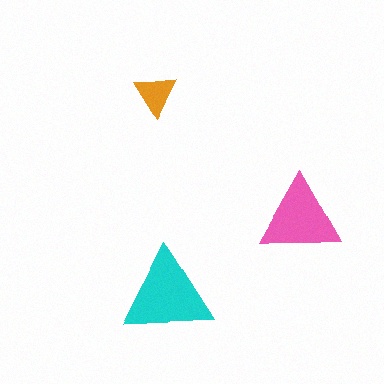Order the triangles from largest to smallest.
the cyan one, the pink one, the orange one.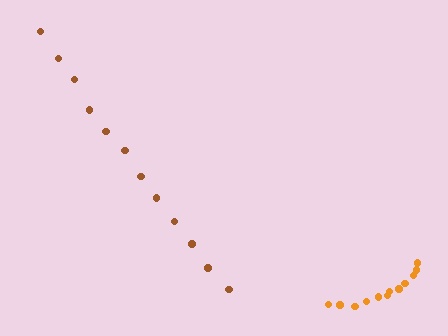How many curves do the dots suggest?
There are 2 distinct paths.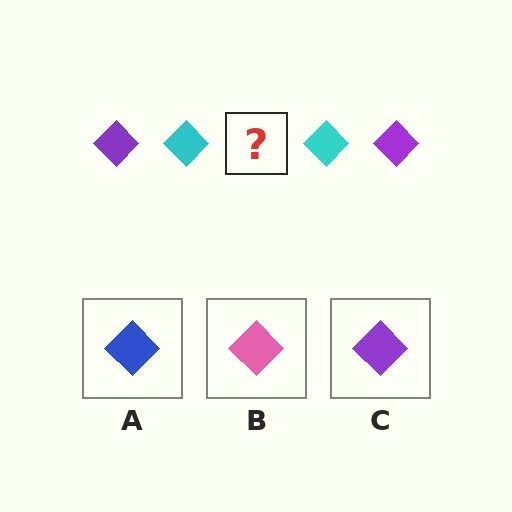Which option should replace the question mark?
Option C.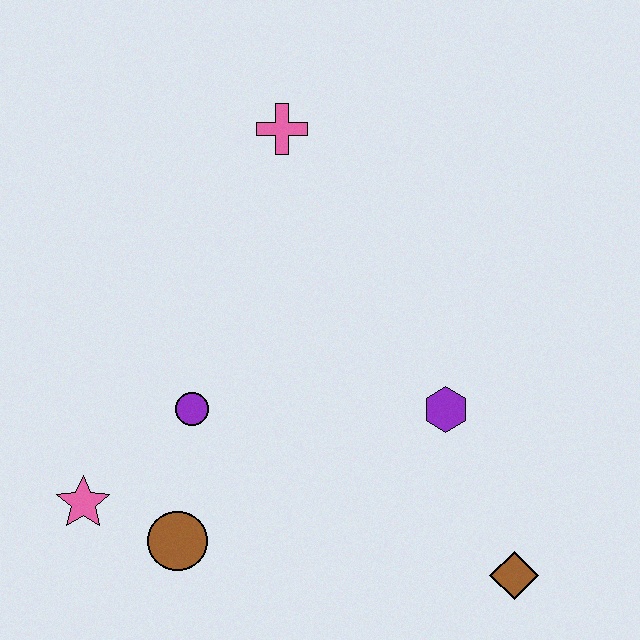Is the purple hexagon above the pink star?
Yes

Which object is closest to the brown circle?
The pink star is closest to the brown circle.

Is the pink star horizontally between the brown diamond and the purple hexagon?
No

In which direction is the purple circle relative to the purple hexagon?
The purple circle is to the left of the purple hexagon.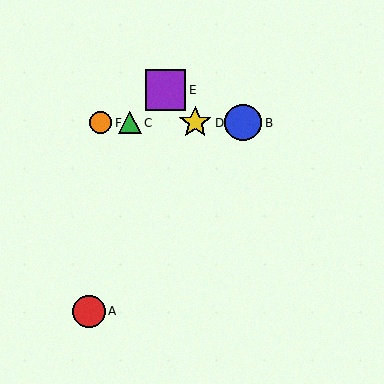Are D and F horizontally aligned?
Yes, both are at y≈123.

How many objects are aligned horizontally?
4 objects (B, C, D, F) are aligned horizontally.